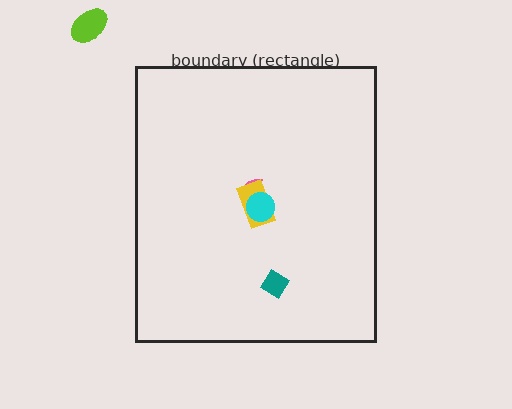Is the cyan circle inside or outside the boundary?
Inside.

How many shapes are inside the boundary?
4 inside, 1 outside.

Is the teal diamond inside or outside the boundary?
Inside.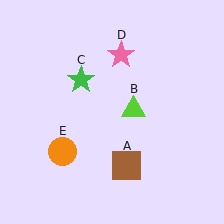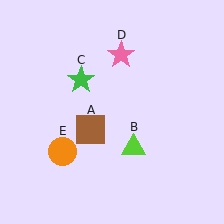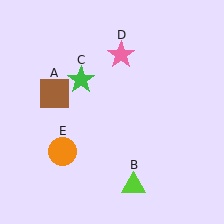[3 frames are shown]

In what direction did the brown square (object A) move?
The brown square (object A) moved up and to the left.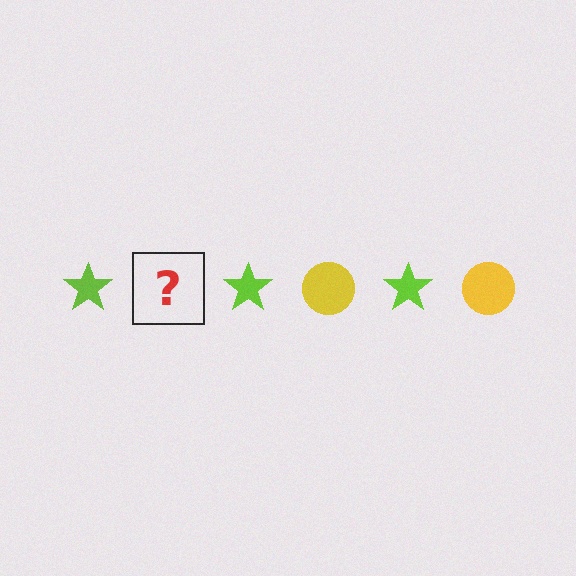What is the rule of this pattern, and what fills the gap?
The rule is that the pattern alternates between lime star and yellow circle. The gap should be filled with a yellow circle.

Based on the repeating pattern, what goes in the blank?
The blank should be a yellow circle.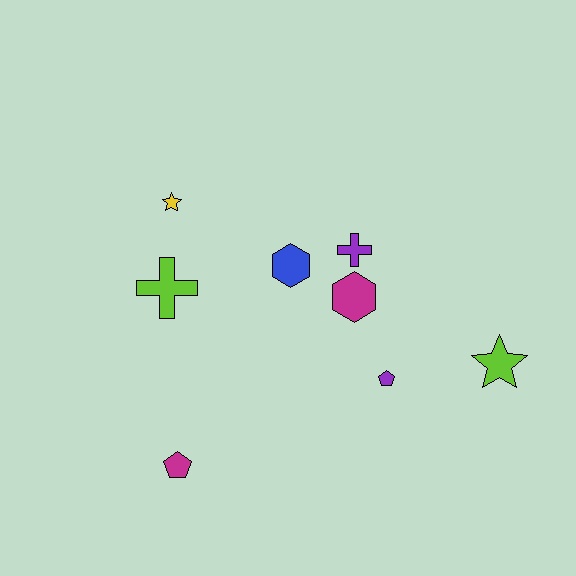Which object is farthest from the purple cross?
The magenta pentagon is farthest from the purple cross.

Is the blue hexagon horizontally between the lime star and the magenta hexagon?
No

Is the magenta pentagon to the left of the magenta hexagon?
Yes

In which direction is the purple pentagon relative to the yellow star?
The purple pentagon is to the right of the yellow star.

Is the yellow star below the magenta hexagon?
No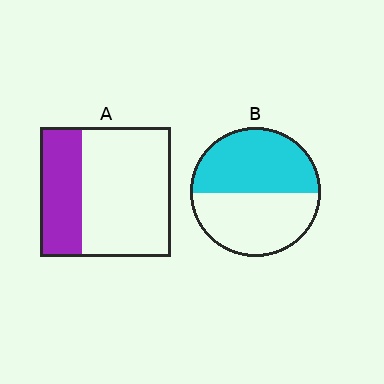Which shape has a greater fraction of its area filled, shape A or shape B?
Shape B.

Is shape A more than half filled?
No.